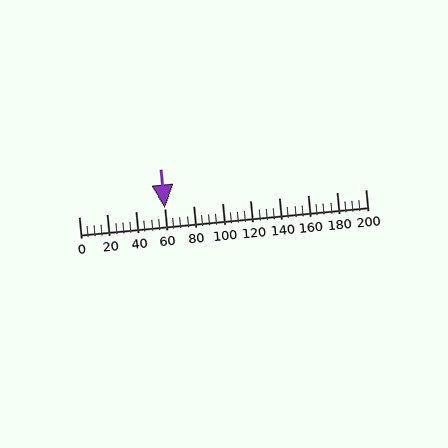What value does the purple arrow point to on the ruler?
The purple arrow points to approximately 60.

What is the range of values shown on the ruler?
The ruler shows values from 0 to 200.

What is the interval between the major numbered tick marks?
The major tick marks are spaced 20 units apart.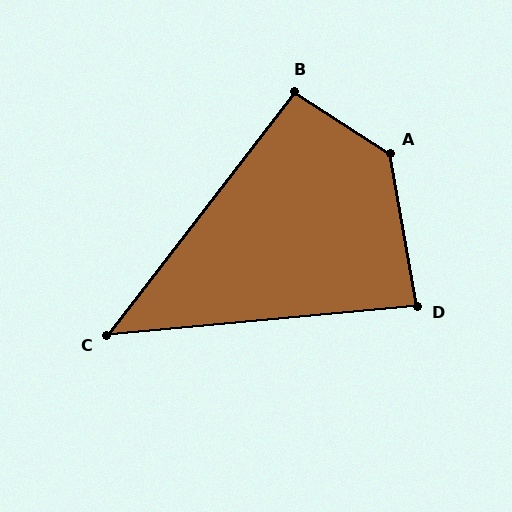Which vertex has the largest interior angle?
A, at approximately 133 degrees.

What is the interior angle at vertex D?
Approximately 85 degrees (approximately right).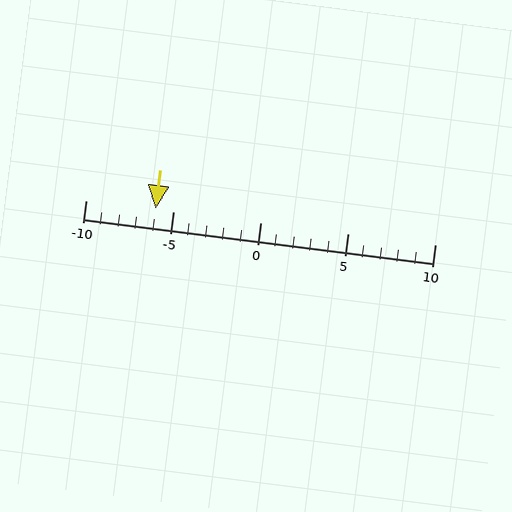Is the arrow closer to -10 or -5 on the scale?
The arrow is closer to -5.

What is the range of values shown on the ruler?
The ruler shows values from -10 to 10.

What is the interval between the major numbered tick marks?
The major tick marks are spaced 5 units apart.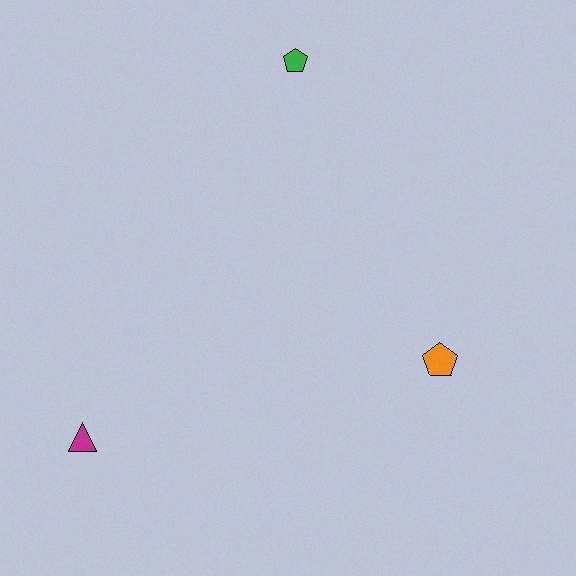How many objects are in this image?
There are 3 objects.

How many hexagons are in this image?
There are no hexagons.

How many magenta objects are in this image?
There is 1 magenta object.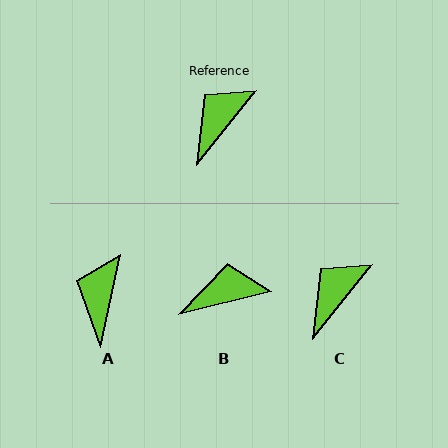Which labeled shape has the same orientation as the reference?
C.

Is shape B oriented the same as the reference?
No, it is off by about 37 degrees.